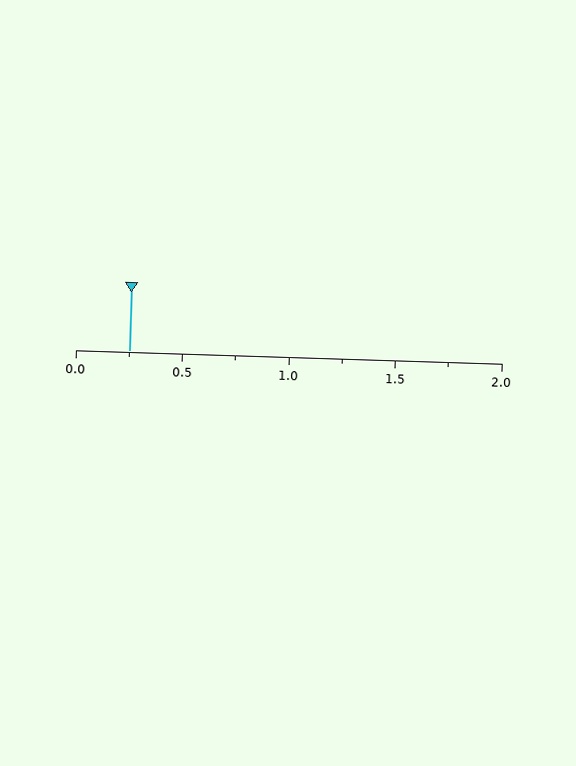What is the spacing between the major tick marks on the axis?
The major ticks are spaced 0.5 apart.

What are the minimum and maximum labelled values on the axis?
The axis runs from 0.0 to 2.0.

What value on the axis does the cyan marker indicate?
The marker indicates approximately 0.25.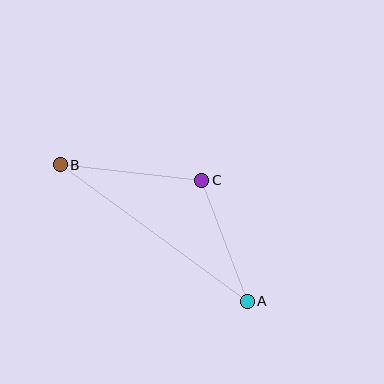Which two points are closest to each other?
Points A and C are closest to each other.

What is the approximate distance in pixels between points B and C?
The distance between B and C is approximately 143 pixels.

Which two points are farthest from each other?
Points A and B are farthest from each other.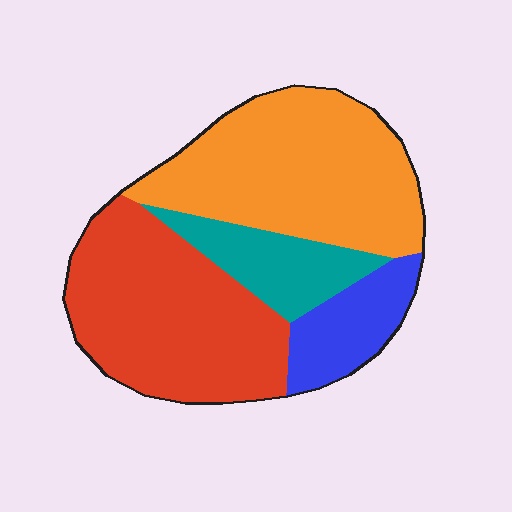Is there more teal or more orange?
Orange.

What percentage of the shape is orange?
Orange takes up about three eighths (3/8) of the shape.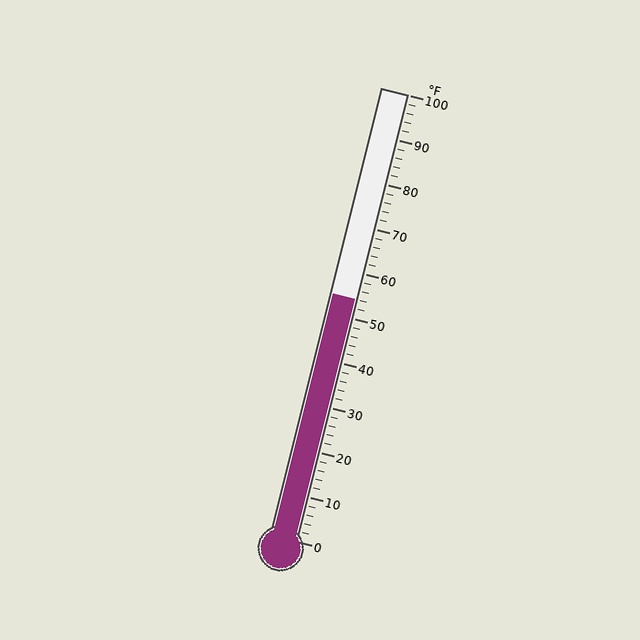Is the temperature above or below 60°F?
The temperature is below 60°F.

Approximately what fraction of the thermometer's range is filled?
The thermometer is filled to approximately 55% of its range.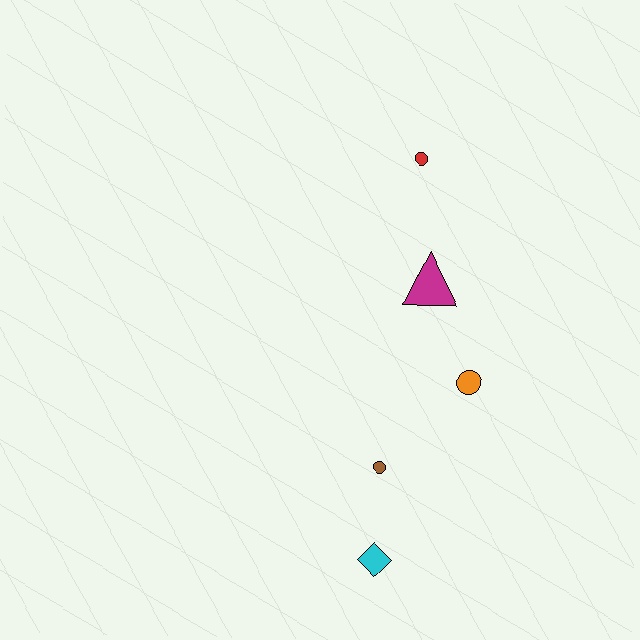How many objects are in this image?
There are 5 objects.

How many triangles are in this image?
There is 1 triangle.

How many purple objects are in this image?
There are no purple objects.